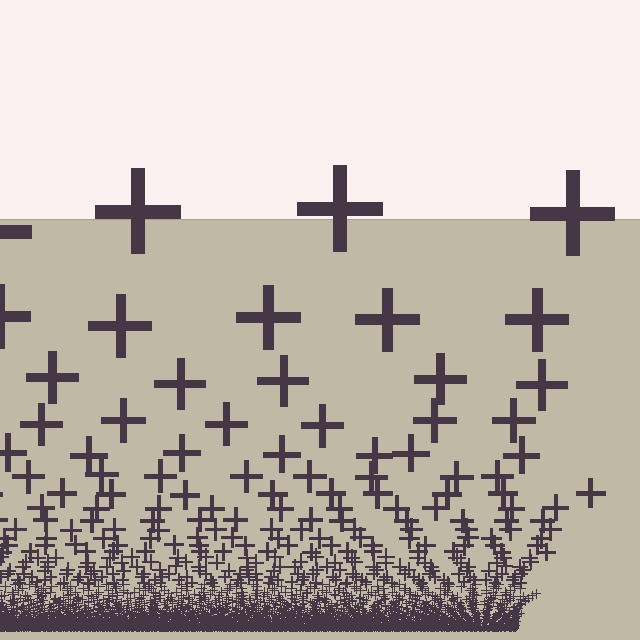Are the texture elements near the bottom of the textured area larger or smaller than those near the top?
Smaller. The gradient is inverted — elements near the bottom are smaller and denser.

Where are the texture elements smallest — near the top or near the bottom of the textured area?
Near the bottom.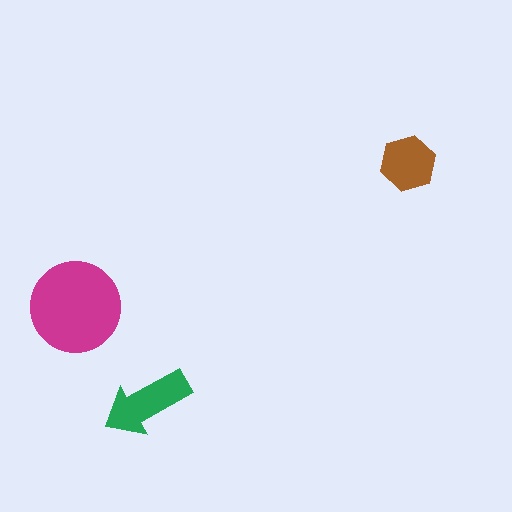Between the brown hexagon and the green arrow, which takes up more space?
The green arrow.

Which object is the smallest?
The brown hexagon.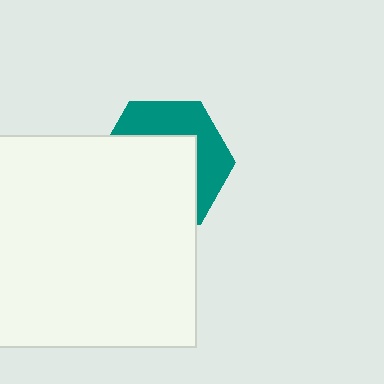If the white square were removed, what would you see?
You would see the complete teal hexagon.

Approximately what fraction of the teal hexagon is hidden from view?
Roughly 60% of the teal hexagon is hidden behind the white square.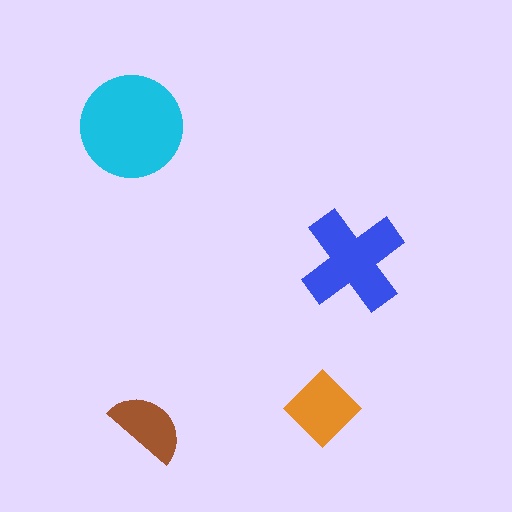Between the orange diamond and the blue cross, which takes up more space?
The blue cross.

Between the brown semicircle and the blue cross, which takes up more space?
The blue cross.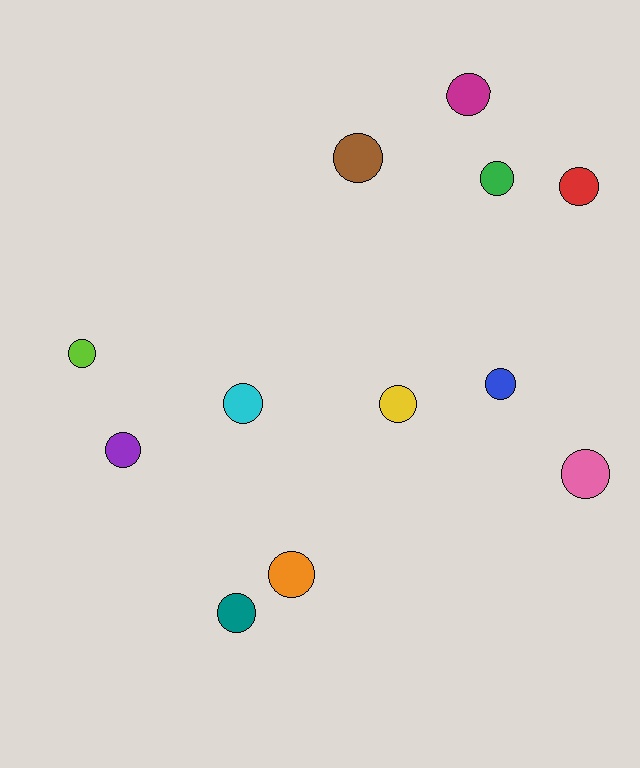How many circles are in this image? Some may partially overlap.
There are 12 circles.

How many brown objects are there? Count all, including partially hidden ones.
There is 1 brown object.